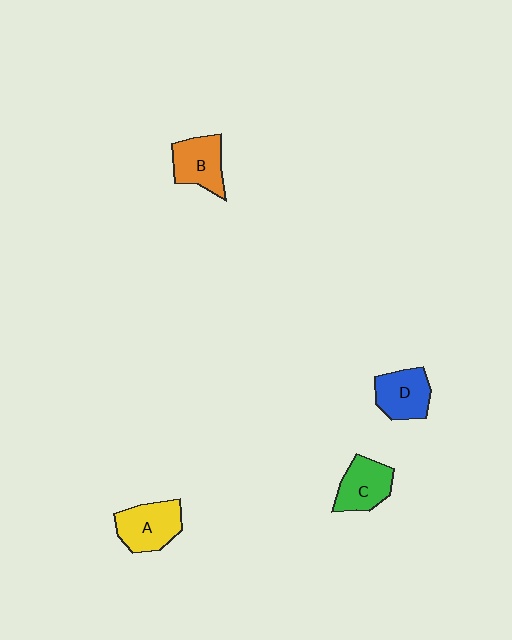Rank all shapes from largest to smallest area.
From largest to smallest: A (yellow), B (orange), D (blue), C (green).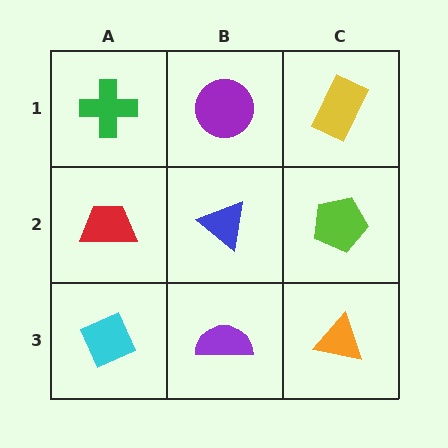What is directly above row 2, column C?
A yellow rectangle.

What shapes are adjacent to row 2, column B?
A purple circle (row 1, column B), a purple semicircle (row 3, column B), a red trapezoid (row 2, column A), a lime pentagon (row 2, column C).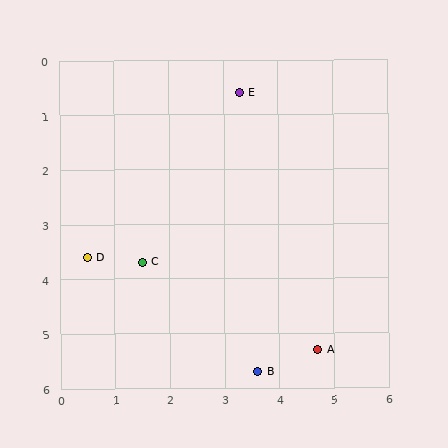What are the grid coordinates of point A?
Point A is at approximately (4.7, 5.3).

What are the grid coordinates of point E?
Point E is at approximately (3.3, 0.6).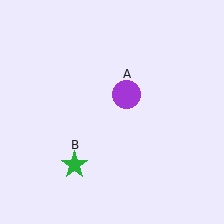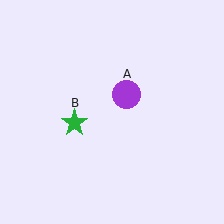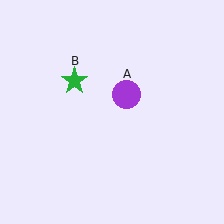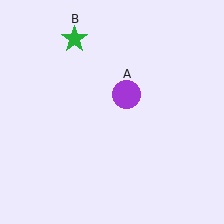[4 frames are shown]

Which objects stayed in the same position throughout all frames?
Purple circle (object A) remained stationary.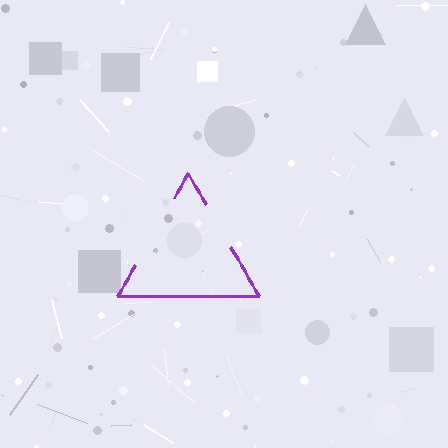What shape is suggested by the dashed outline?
The dashed outline suggests a triangle.